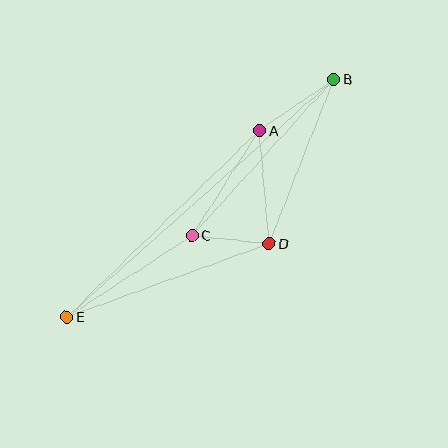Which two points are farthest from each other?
Points B and E are farthest from each other.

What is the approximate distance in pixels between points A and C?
The distance between A and C is approximately 124 pixels.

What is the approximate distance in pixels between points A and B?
The distance between A and B is approximately 91 pixels.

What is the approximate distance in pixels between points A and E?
The distance between A and E is approximately 268 pixels.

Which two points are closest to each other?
Points C and D are closest to each other.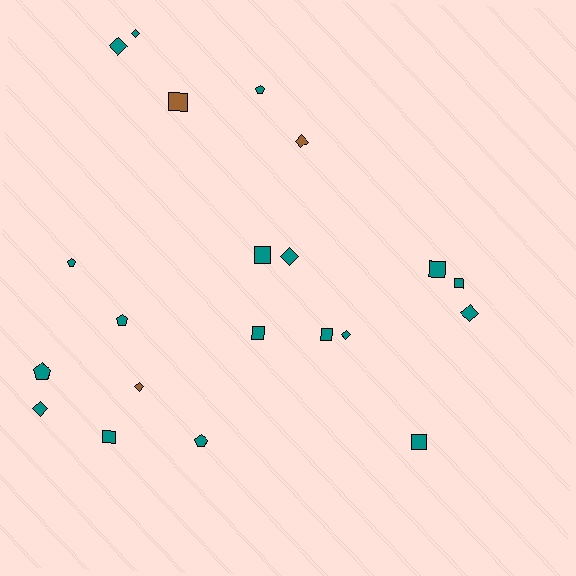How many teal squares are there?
There are 7 teal squares.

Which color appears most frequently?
Teal, with 18 objects.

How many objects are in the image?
There are 21 objects.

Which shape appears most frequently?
Diamond, with 8 objects.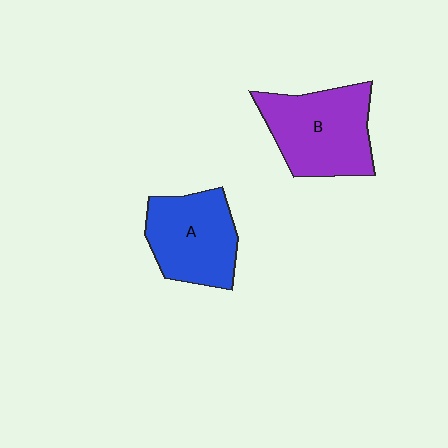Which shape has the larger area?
Shape B (purple).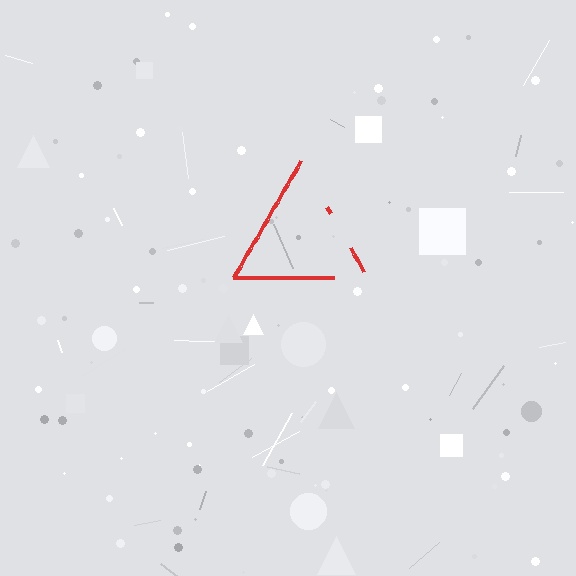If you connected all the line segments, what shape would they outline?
They would outline a triangle.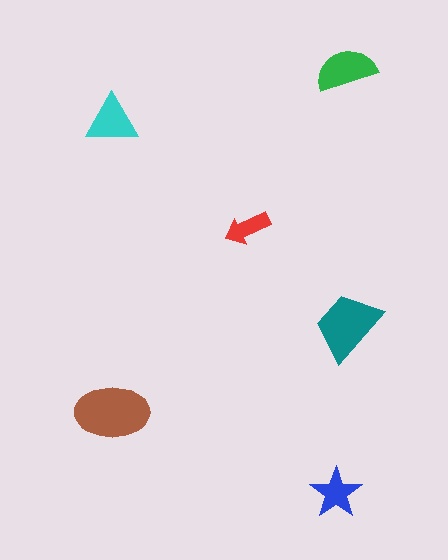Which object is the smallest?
The red arrow.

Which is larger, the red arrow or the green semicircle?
The green semicircle.